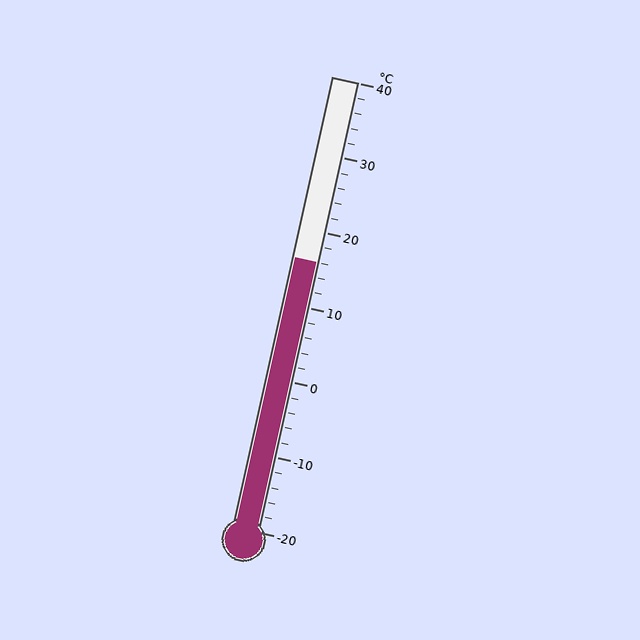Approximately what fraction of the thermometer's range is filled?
The thermometer is filled to approximately 60% of its range.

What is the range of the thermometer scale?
The thermometer scale ranges from -20°C to 40°C.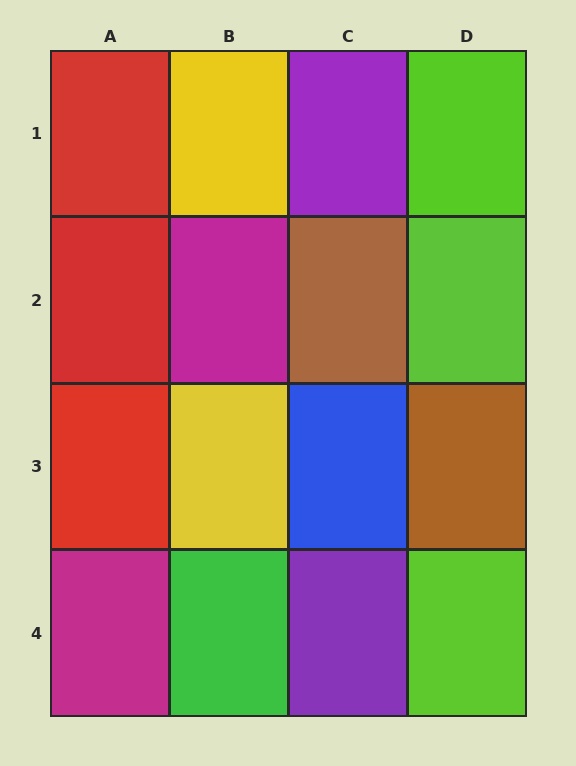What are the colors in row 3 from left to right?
Red, yellow, blue, brown.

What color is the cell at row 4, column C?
Purple.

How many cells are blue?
1 cell is blue.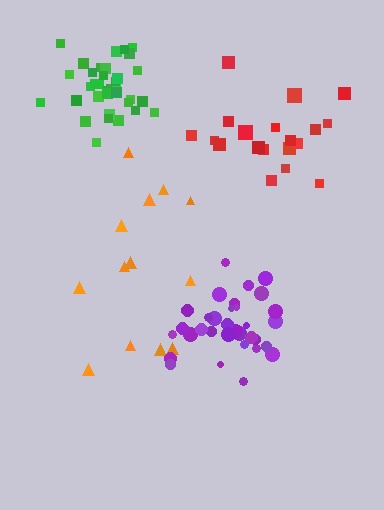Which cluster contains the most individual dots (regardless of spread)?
Green (35).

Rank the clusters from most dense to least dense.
green, purple, red, orange.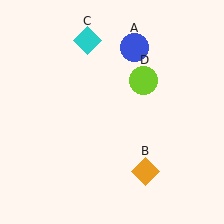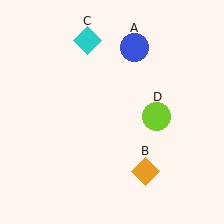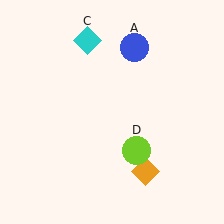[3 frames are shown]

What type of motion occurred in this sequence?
The lime circle (object D) rotated clockwise around the center of the scene.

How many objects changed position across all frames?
1 object changed position: lime circle (object D).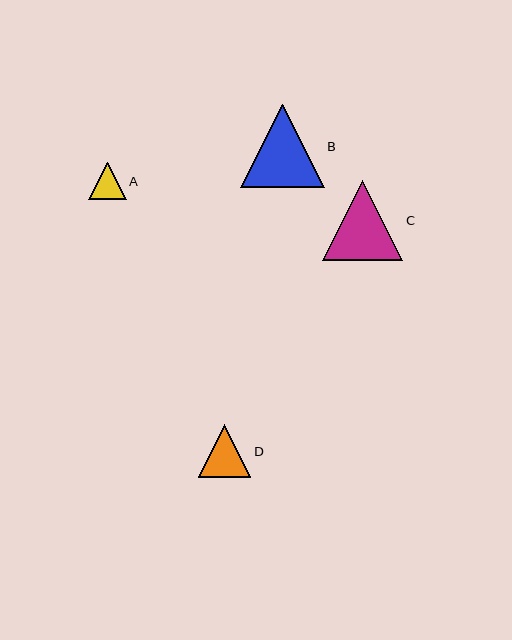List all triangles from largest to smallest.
From largest to smallest: B, C, D, A.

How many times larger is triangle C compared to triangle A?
Triangle C is approximately 2.2 times the size of triangle A.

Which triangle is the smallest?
Triangle A is the smallest with a size of approximately 37 pixels.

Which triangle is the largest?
Triangle B is the largest with a size of approximately 84 pixels.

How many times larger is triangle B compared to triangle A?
Triangle B is approximately 2.2 times the size of triangle A.